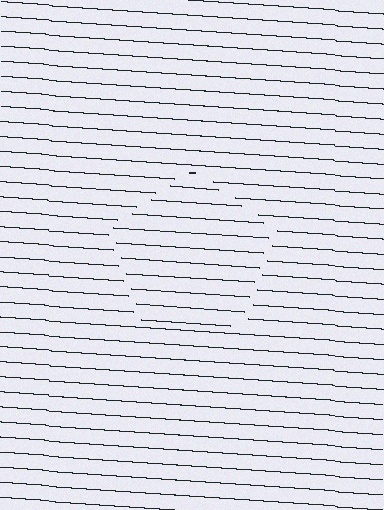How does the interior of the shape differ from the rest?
The interior of the shape contains the same grating, shifted by half a period — the contour is defined by the phase discontinuity where line-ends from the inner and outer gratings abut.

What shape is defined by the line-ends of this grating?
An illusory pentagon. The interior of the shape contains the same grating, shifted by half a period — the contour is defined by the phase discontinuity where line-ends from the inner and outer gratings abut.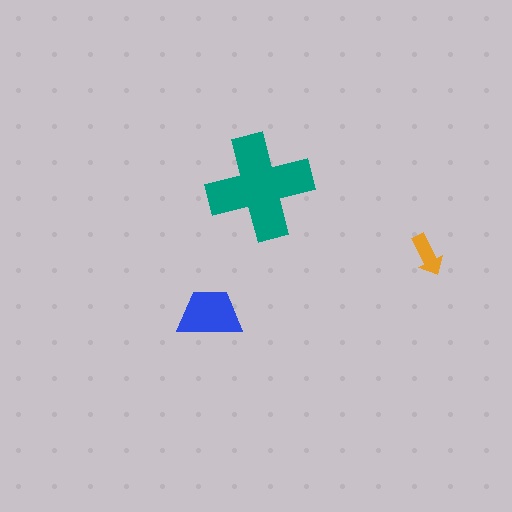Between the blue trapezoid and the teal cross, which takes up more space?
The teal cross.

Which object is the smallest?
The orange arrow.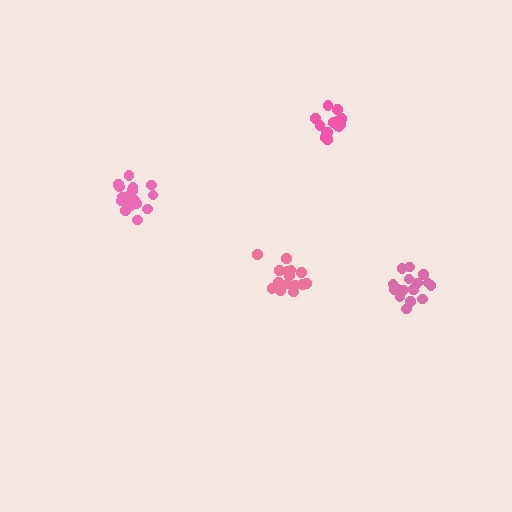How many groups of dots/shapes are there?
There are 4 groups.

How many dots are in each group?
Group 1: 17 dots, Group 2: 16 dots, Group 3: 18 dots, Group 4: 16 dots (67 total).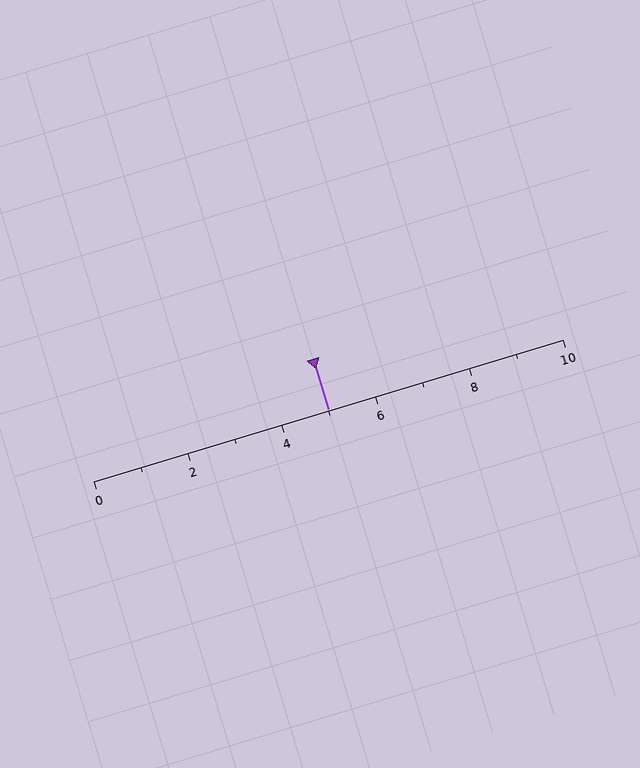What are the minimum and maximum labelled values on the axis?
The axis runs from 0 to 10.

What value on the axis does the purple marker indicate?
The marker indicates approximately 5.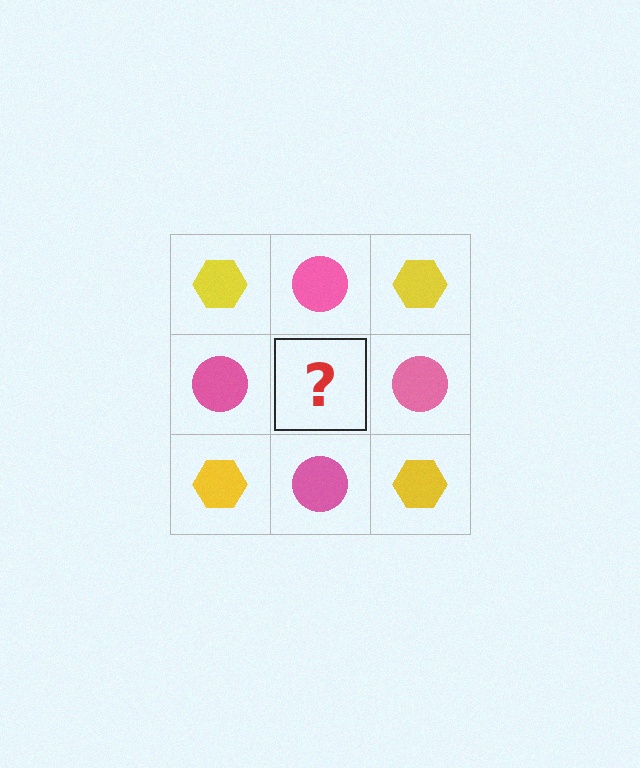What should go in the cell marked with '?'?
The missing cell should contain a yellow hexagon.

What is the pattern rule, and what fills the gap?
The rule is that it alternates yellow hexagon and pink circle in a checkerboard pattern. The gap should be filled with a yellow hexagon.